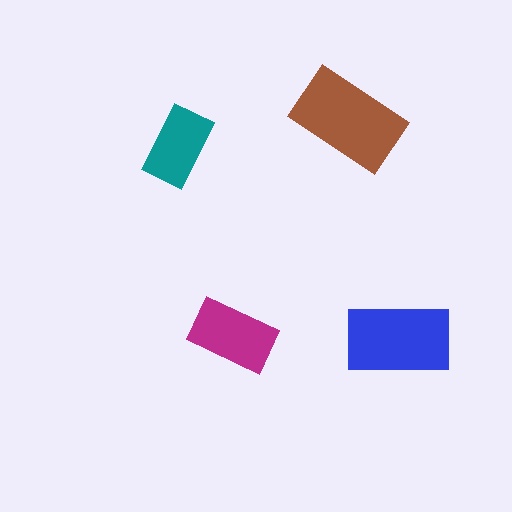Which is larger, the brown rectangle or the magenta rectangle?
The brown one.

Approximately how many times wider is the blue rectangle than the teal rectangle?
About 1.5 times wider.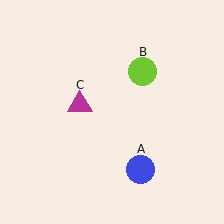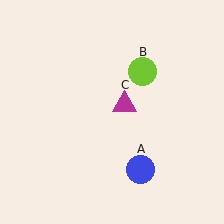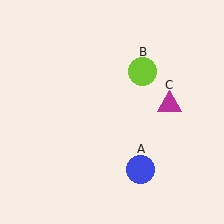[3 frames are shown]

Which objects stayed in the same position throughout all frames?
Blue circle (object A) and lime circle (object B) remained stationary.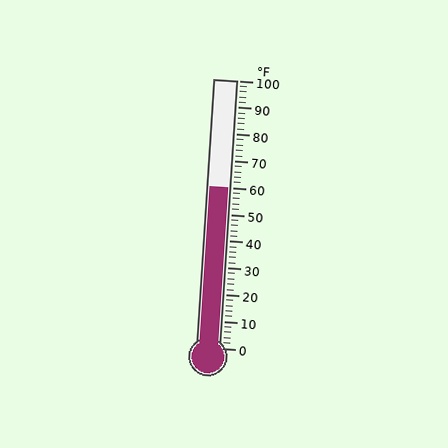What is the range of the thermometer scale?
The thermometer scale ranges from 0°F to 100°F.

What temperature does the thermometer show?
The thermometer shows approximately 60°F.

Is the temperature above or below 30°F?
The temperature is above 30°F.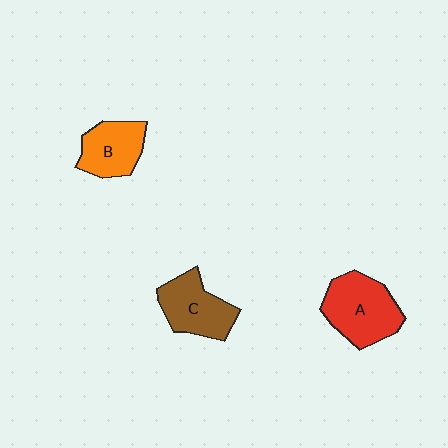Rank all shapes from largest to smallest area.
From largest to smallest: A (red), C (brown), B (orange).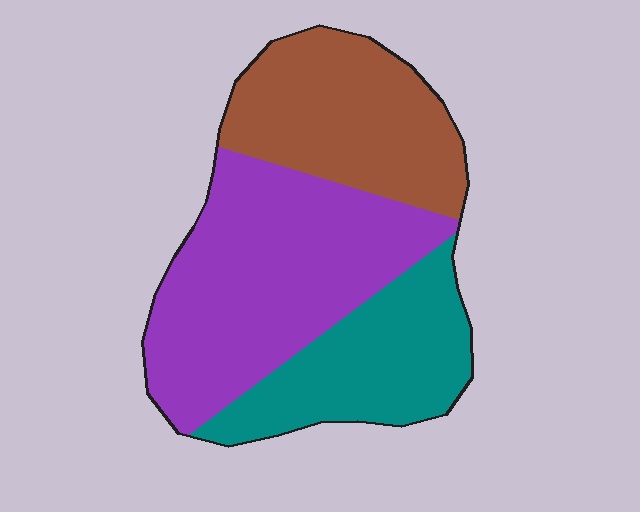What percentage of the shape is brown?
Brown takes up between a quarter and a half of the shape.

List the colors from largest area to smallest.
From largest to smallest: purple, brown, teal.